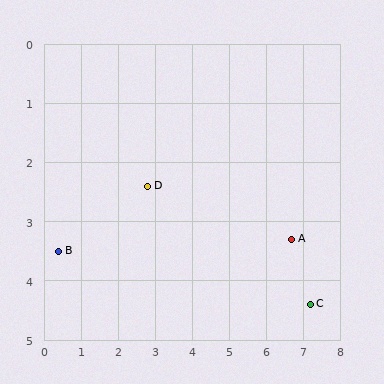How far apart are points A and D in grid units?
Points A and D are about 4.0 grid units apart.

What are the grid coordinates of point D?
Point D is at approximately (2.8, 2.4).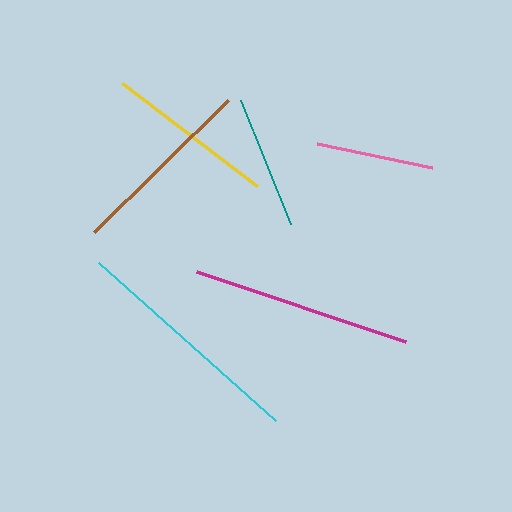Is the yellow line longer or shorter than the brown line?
The brown line is longer than the yellow line.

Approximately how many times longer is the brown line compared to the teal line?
The brown line is approximately 1.4 times the length of the teal line.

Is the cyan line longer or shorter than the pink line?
The cyan line is longer than the pink line.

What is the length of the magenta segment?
The magenta segment is approximately 220 pixels long.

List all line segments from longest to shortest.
From longest to shortest: cyan, magenta, brown, yellow, teal, pink.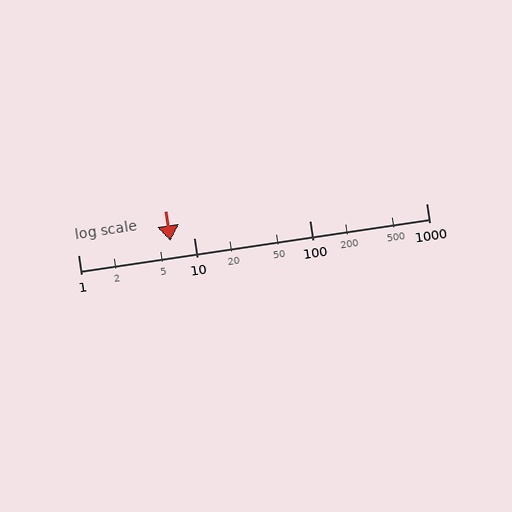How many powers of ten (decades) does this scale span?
The scale spans 3 decades, from 1 to 1000.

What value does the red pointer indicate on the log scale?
The pointer indicates approximately 6.3.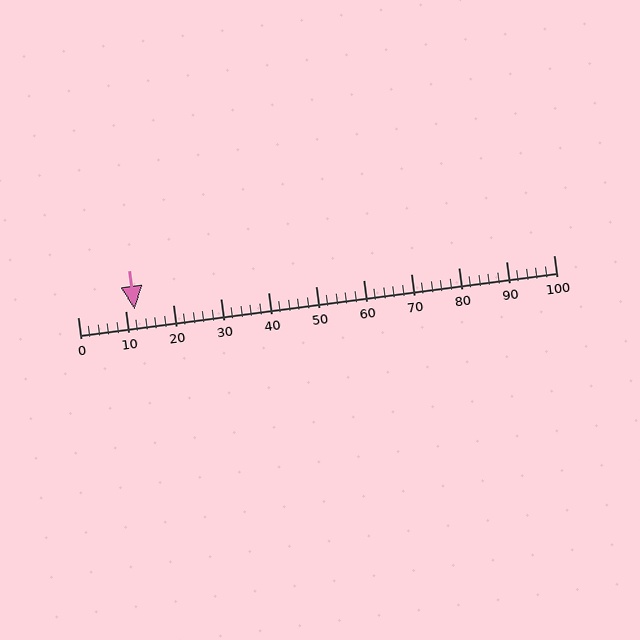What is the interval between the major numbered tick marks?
The major tick marks are spaced 10 units apart.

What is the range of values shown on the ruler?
The ruler shows values from 0 to 100.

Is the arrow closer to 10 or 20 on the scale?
The arrow is closer to 10.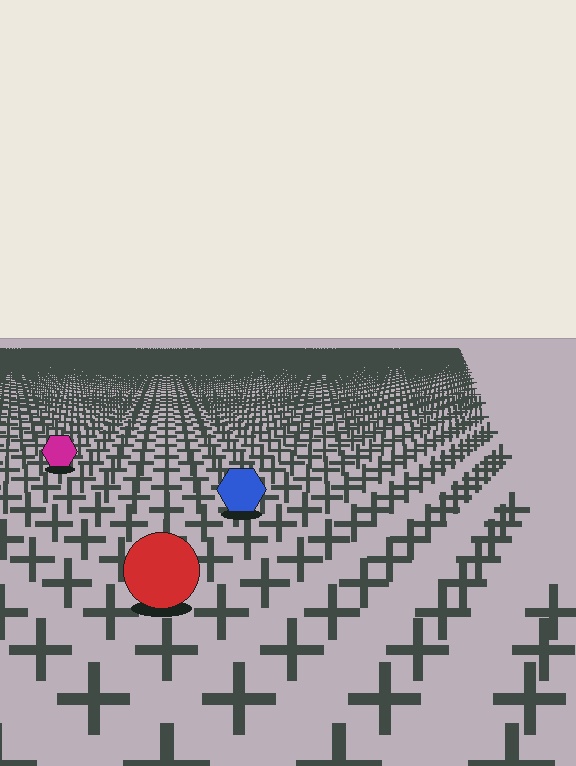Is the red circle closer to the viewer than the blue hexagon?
Yes. The red circle is closer — you can tell from the texture gradient: the ground texture is coarser near it.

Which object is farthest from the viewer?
The magenta hexagon is farthest from the viewer. It appears smaller and the ground texture around it is denser.